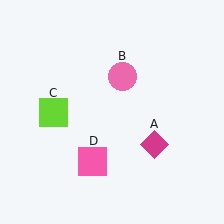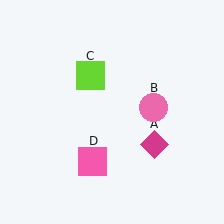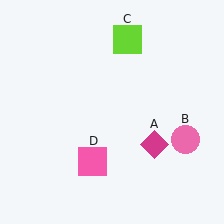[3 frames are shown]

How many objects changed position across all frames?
2 objects changed position: pink circle (object B), lime square (object C).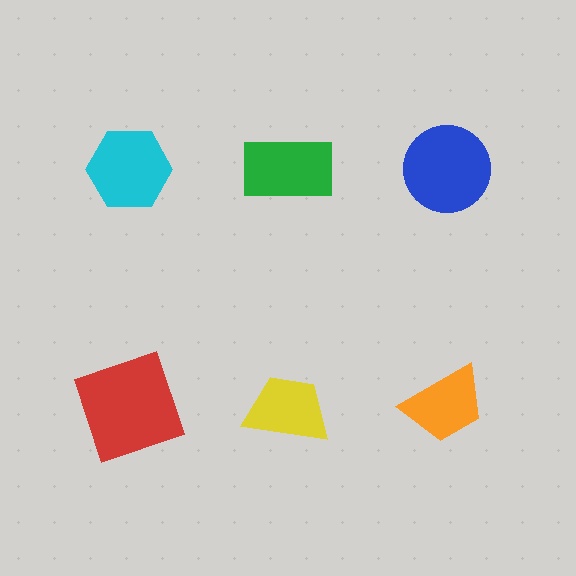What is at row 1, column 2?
A green rectangle.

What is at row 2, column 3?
An orange trapezoid.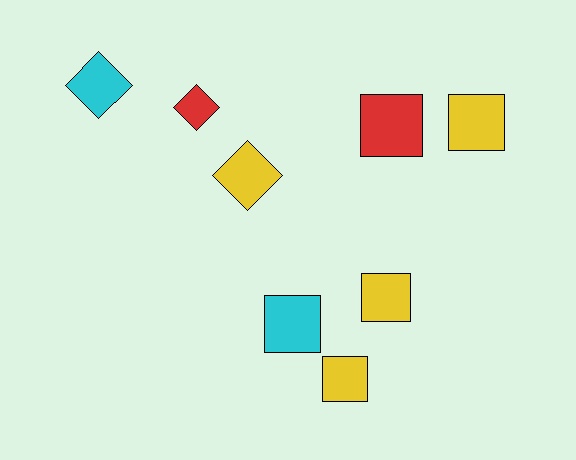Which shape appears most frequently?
Square, with 5 objects.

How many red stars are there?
There are no red stars.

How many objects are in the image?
There are 8 objects.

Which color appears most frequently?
Yellow, with 4 objects.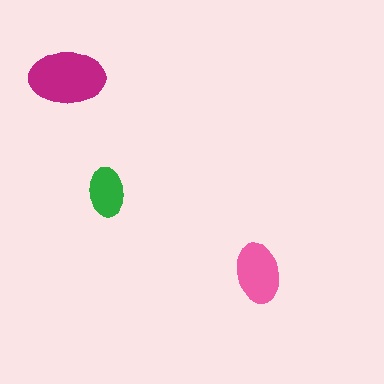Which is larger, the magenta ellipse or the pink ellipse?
The magenta one.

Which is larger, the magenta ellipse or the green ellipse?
The magenta one.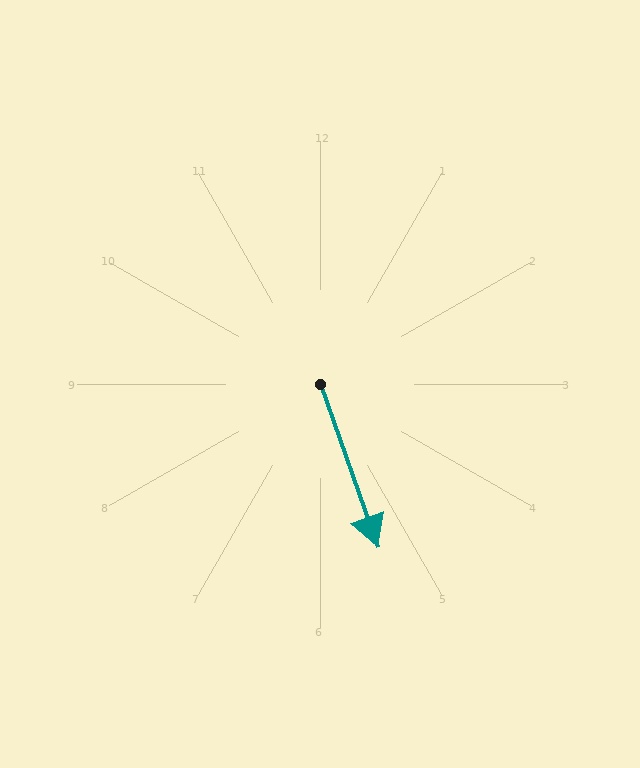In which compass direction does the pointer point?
South.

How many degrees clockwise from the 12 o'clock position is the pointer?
Approximately 161 degrees.